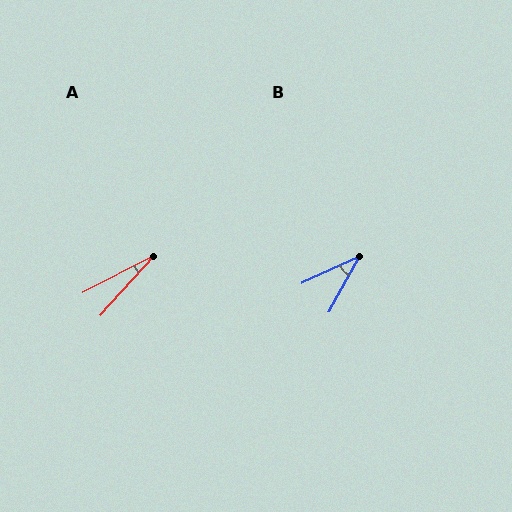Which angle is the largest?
B, at approximately 36 degrees.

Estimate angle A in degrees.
Approximately 21 degrees.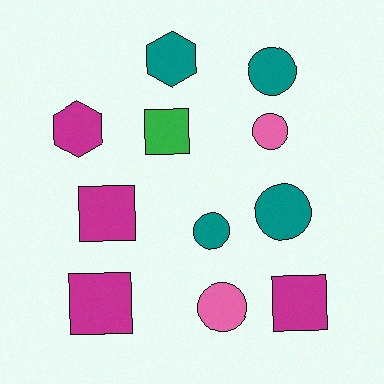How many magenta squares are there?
There are 3 magenta squares.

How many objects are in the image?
There are 11 objects.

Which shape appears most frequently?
Circle, with 5 objects.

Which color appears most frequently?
Teal, with 4 objects.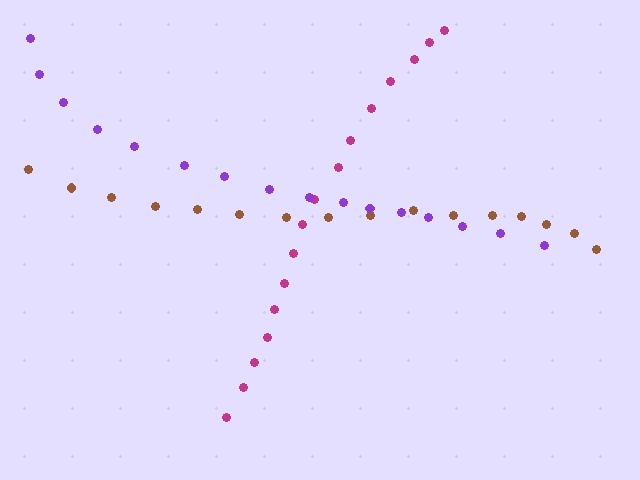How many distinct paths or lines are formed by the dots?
There are 3 distinct paths.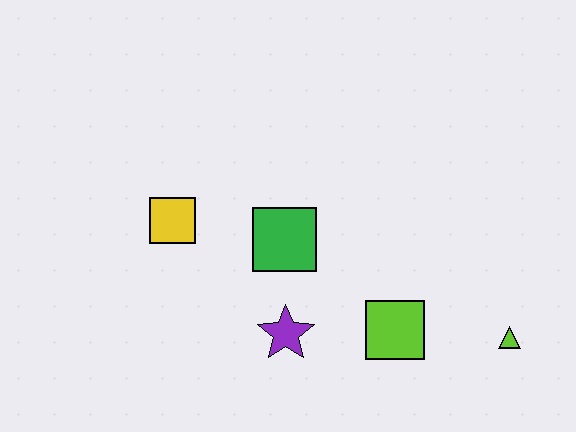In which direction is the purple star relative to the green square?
The purple star is below the green square.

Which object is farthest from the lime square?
The yellow square is farthest from the lime square.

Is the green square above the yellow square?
No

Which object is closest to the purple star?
The green square is closest to the purple star.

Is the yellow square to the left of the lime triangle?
Yes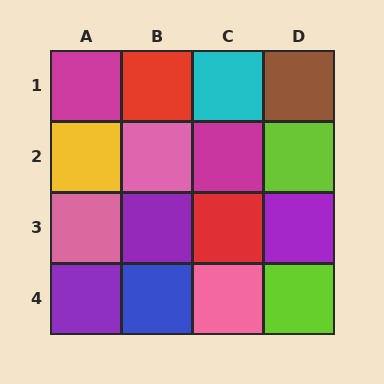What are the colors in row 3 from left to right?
Pink, purple, red, purple.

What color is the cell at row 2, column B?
Pink.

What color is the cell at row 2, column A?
Yellow.